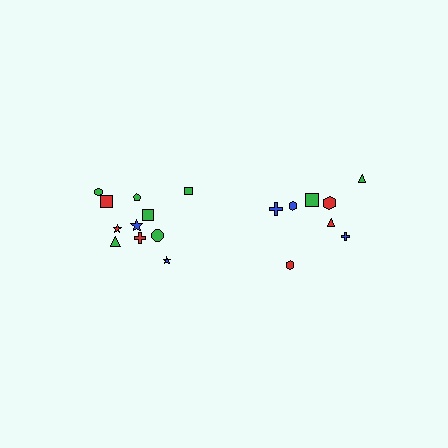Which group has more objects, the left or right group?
The left group.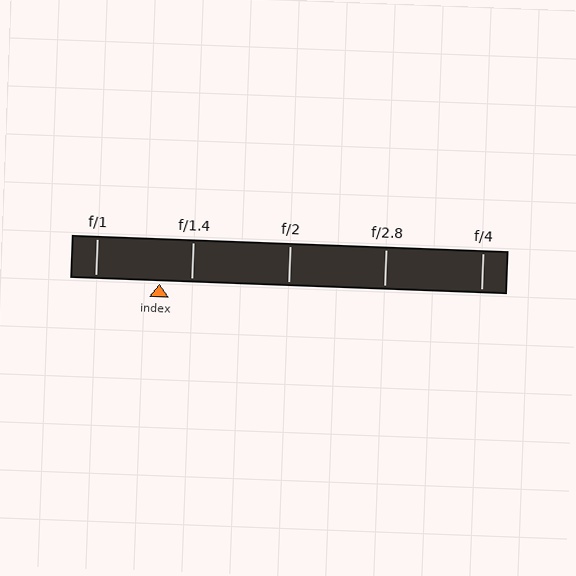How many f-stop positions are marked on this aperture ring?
There are 5 f-stop positions marked.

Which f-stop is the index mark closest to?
The index mark is closest to f/1.4.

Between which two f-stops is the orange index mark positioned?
The index mark is between f/1 and f/1.4.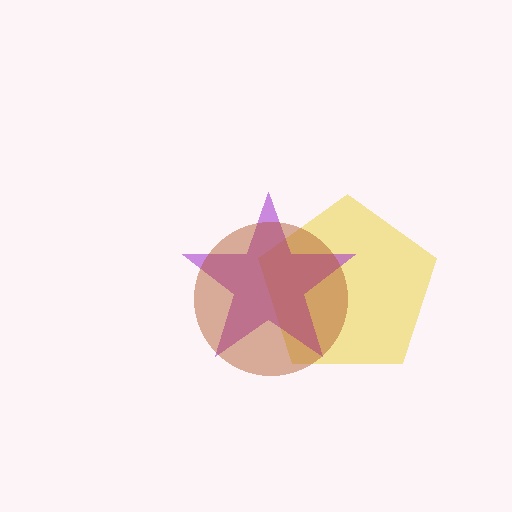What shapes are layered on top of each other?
The layered shapes are: a yellow pentagon, a purple star, a brown circle.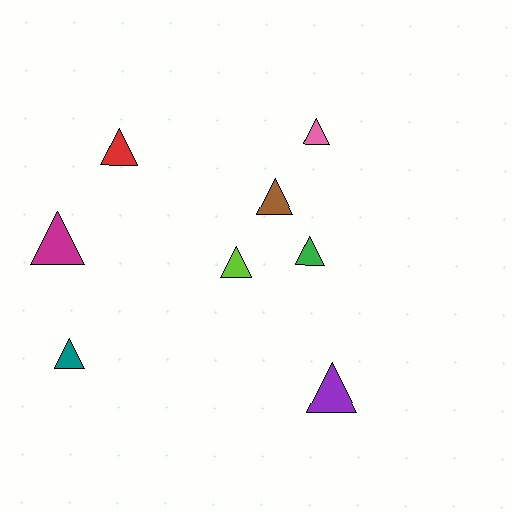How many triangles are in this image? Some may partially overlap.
There are 8 triangles.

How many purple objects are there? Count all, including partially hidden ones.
There is 1 purple object.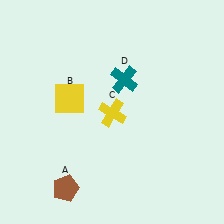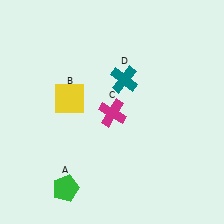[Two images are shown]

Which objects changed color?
A changed from brown to green. C changed from yellow to magenta.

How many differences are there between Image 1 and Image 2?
There are 2 differences between the two images.